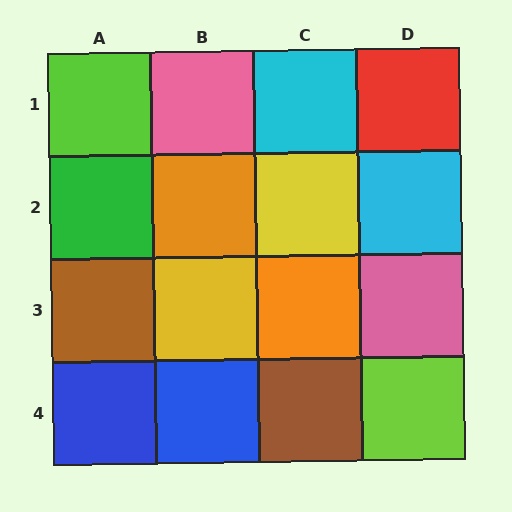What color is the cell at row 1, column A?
Lime.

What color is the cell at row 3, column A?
Brown.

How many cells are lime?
2 cells are lime.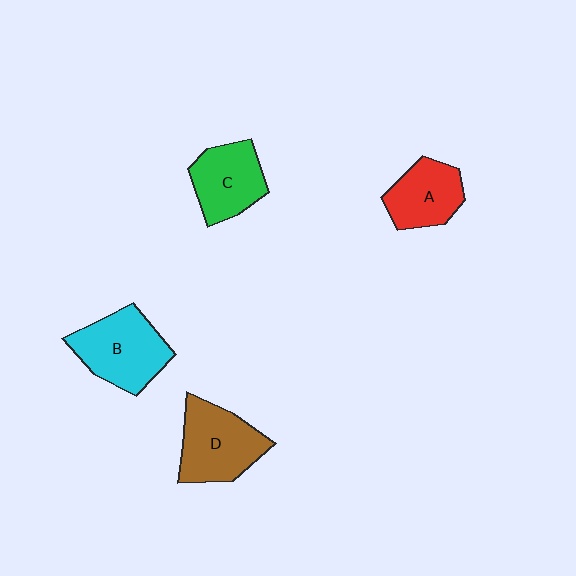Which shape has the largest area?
Shape B (cyan).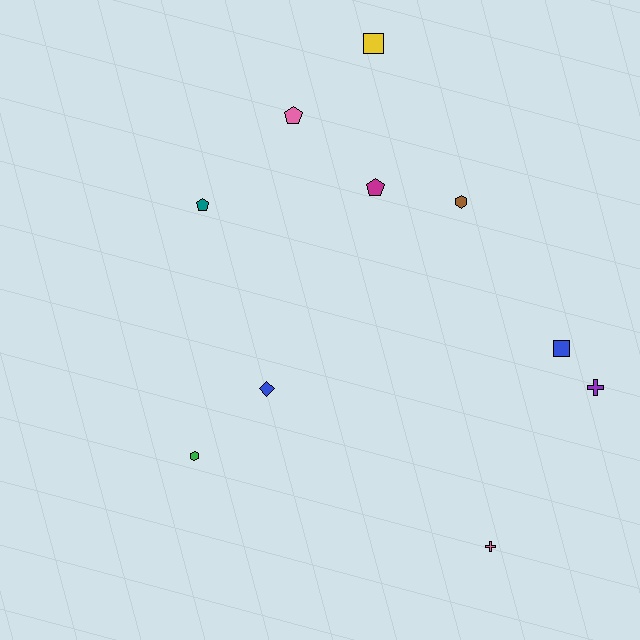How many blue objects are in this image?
There are 2 blue objects.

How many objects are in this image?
There are 10 objects.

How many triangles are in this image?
There are no triangles.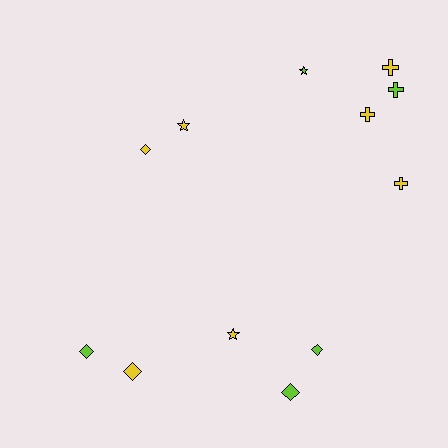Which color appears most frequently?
Yellow, with 7 objects.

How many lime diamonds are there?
There are 3 lime diamonds.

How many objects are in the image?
There are 12 objects.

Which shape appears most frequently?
Diamond, with 5 objects.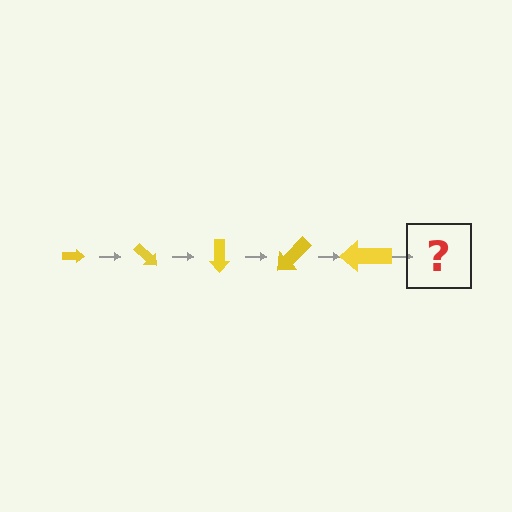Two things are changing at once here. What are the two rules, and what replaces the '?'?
The two rules are that the arrow grows larger each step and it rotates 45 degrees each step. The '?' should be an arrow, larger than the previous one and rotated 225 degrees from the start.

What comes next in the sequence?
The next element should be an arrow, larger than the previous one and rotated 225 degrees from the start.